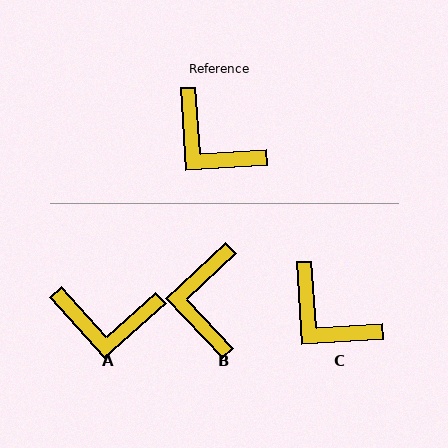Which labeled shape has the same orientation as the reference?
C.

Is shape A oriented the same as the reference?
No, it is off by about 38 degrees.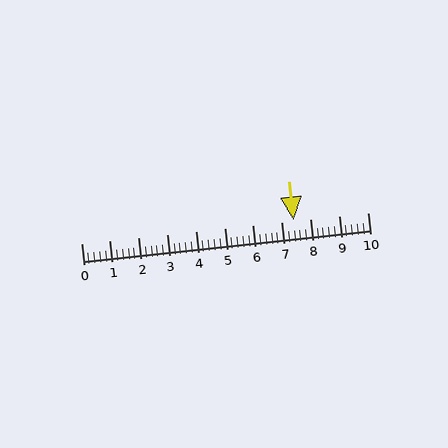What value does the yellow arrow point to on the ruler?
The yellow arrow points to approximately 7.4.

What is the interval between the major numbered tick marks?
The major tick marks are spaced 1 units apart.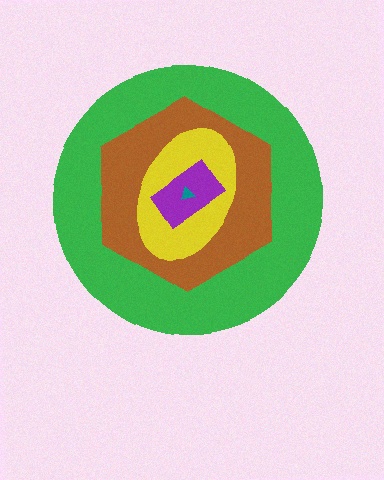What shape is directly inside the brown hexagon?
The yellow ellipse.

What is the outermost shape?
The green circle.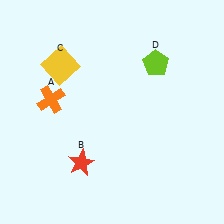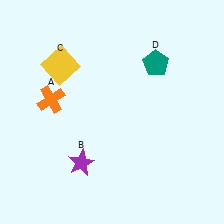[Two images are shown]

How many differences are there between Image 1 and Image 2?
There are 2 differences between the two images.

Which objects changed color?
B changed from red to purple. D changed from lime to teal.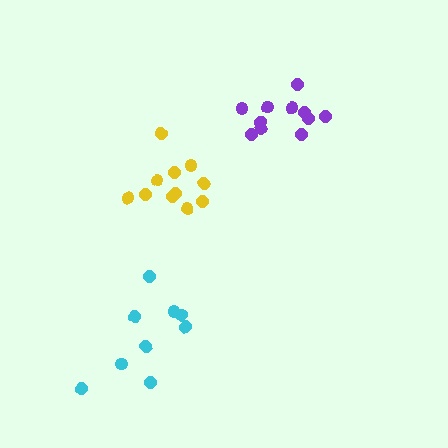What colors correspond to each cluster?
The clusters are colored: cyan, purple, yellow.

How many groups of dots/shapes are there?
There are 3 groups.